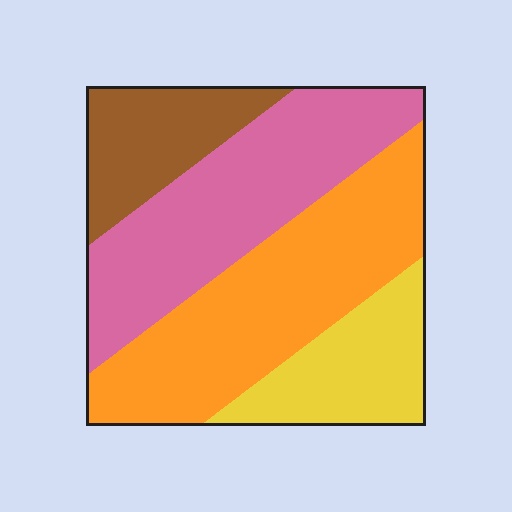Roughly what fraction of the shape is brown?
Brown takes up about one sixth (1/6) of the shape.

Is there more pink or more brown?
Pink.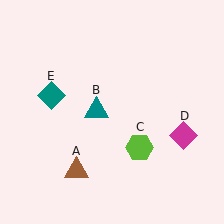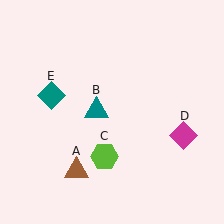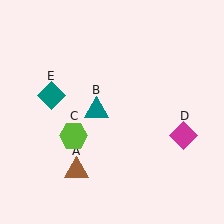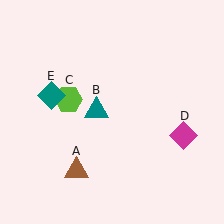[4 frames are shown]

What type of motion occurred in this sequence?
The lime hexagon (object C) rotated clockwise around the center of the scene.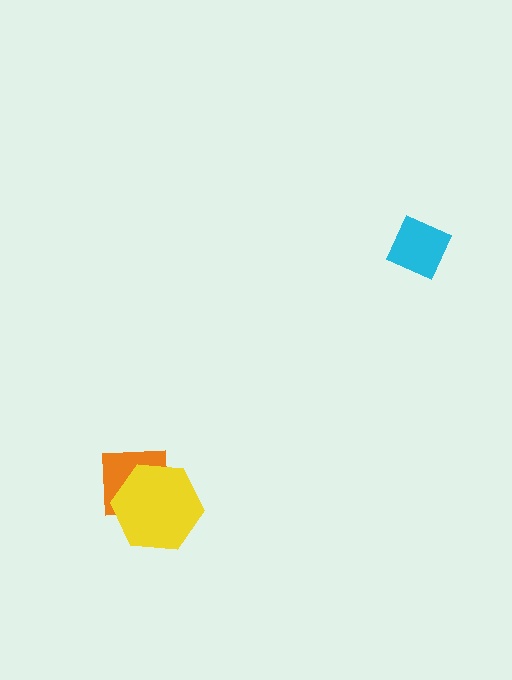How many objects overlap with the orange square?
1 object overlaps with the orange square.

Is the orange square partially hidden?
Yes, it is partially covered by another shape.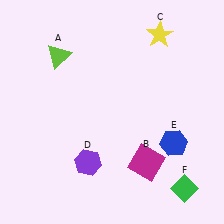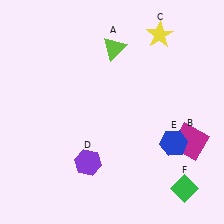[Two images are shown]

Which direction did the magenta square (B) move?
The magenta square (B) moved right.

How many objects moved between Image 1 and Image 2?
2 objects moved between the two images.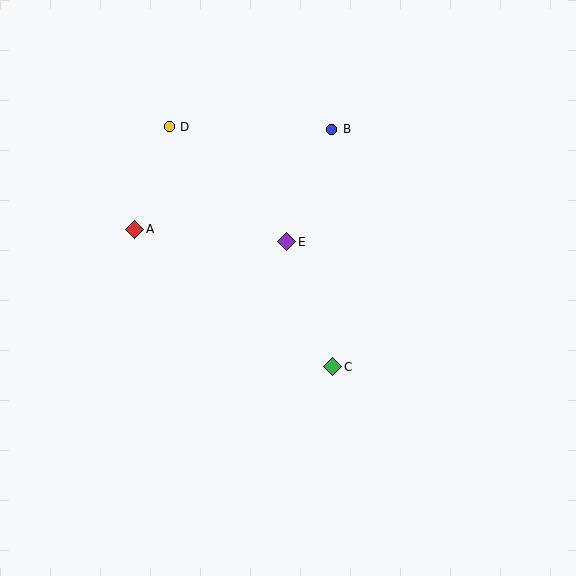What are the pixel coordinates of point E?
Point E is at (287, 242).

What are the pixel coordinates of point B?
Point B is at (332, 129).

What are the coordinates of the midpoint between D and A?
The midpoint between D and A is at (152, 178).